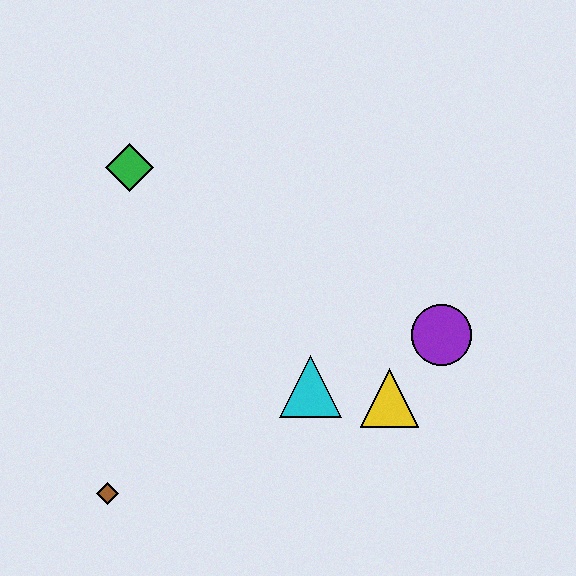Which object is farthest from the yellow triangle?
The green diamond is farthest from the yellow triangle.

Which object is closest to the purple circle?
The yellow triangle is closest to the purple circle.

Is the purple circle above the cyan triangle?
Yes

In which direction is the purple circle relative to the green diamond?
The purple circle is to the right of the green diamond.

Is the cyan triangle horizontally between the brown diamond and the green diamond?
No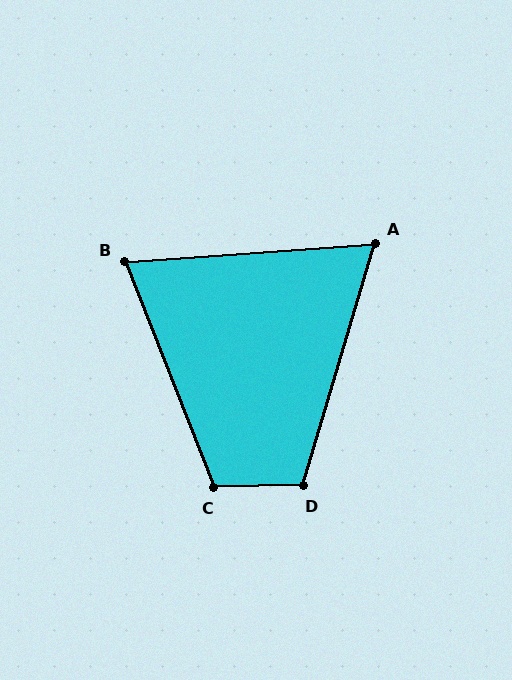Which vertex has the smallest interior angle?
A, at approximately 69 degrees.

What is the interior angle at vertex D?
Approximately 108 degrees (obtuse).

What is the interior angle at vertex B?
Approximately 72 degrees (acute).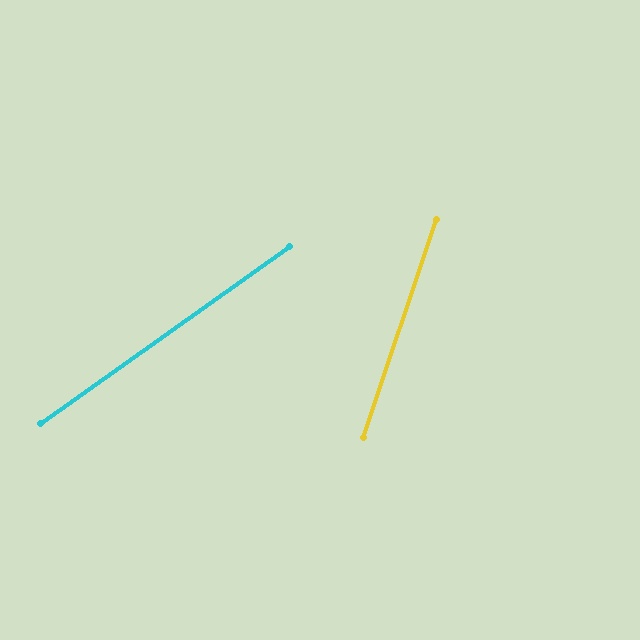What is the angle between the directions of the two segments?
Approximately 36 degrees.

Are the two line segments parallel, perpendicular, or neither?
Neither parallel nor perpendicular — they differ by about 36°.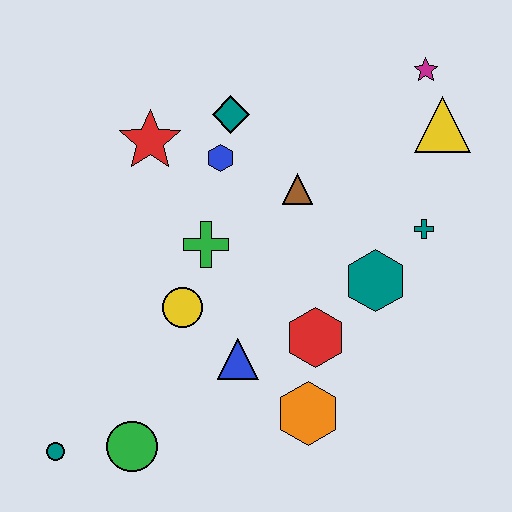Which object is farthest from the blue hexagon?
The teal circle is farthest from the blue hexagon.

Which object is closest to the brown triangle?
The blue hexagon is closest to the brown triangle.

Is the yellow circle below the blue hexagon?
Yes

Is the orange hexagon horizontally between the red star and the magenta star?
Yes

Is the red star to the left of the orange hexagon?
Yes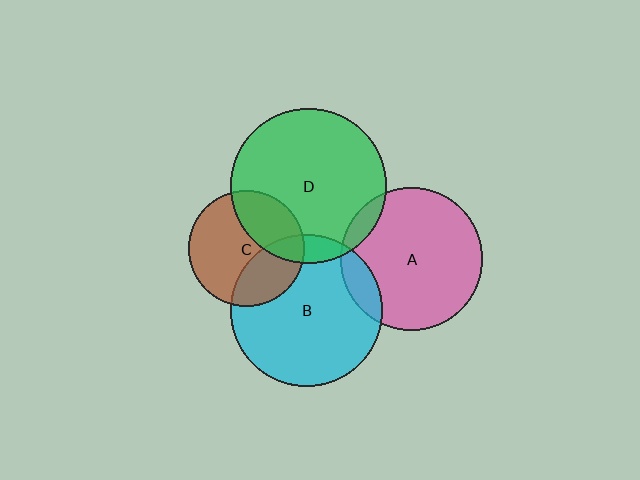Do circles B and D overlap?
Yes.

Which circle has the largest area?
Circle D (green).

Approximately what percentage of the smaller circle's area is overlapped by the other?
Approximately 10%.